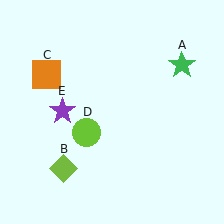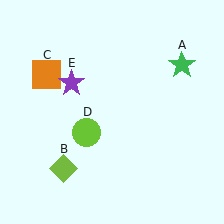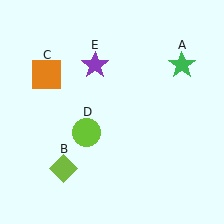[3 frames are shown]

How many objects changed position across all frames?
1 object changed position: purple star (object E).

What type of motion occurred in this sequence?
The purple star (object E) rotated clockwise around the center of the scene.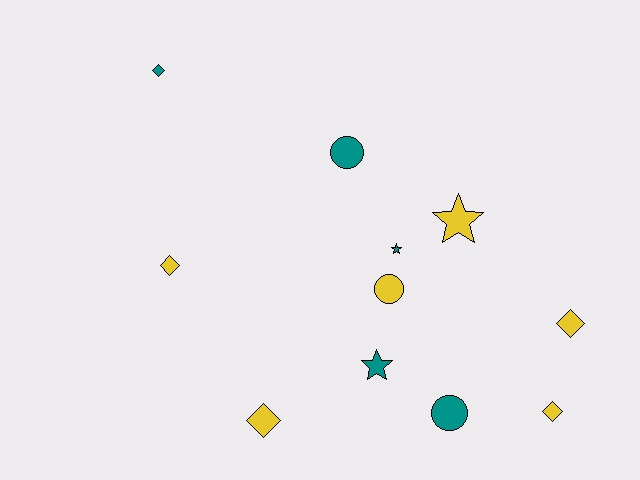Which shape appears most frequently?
Diamond, with 5 objects.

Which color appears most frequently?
Yellow, with 6 objects.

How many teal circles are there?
There are 2 teal circles.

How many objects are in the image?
There are 11 objects.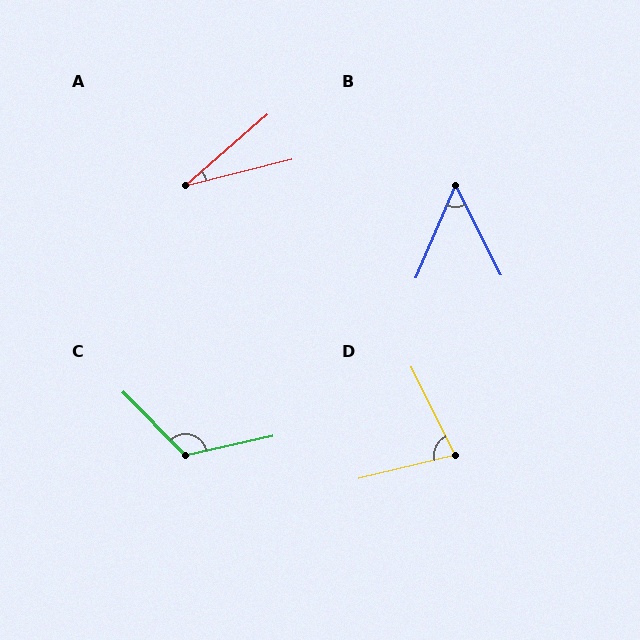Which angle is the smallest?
A, at approximately 27 degrees.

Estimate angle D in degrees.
Approximately 78 degrees.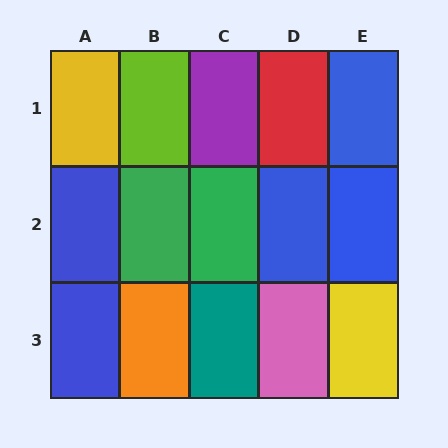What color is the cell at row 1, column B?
Lime.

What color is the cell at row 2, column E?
Blue.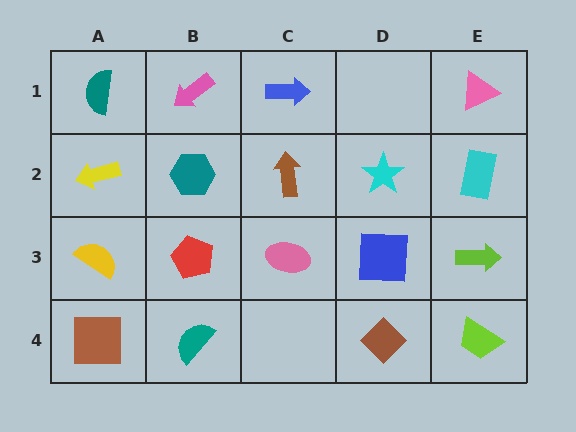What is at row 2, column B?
A teal hexagon.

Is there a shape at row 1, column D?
No, that cell is empty.